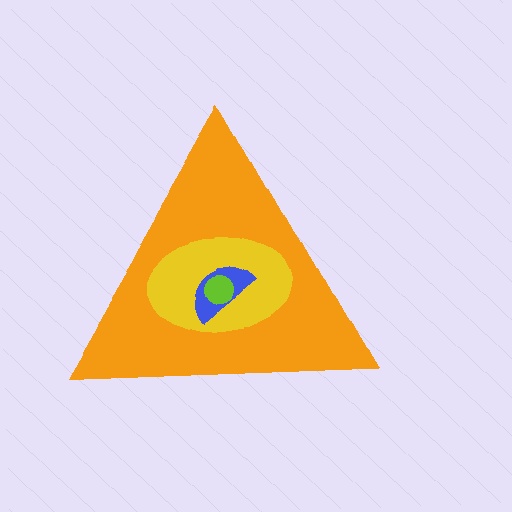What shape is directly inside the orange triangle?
The yellow ellipse.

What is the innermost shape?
The lime circle.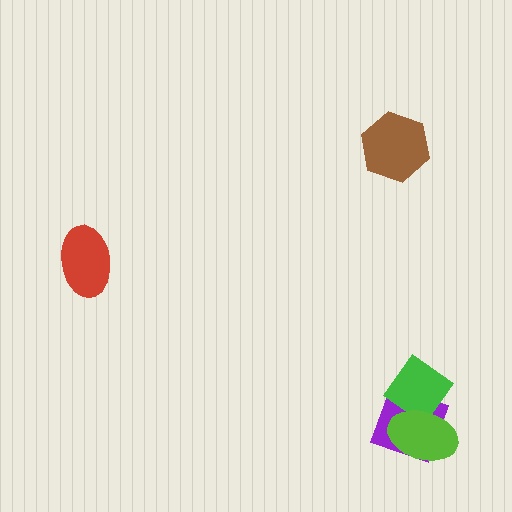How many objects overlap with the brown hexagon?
0 objects overlap with the brown hexagon.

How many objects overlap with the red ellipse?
0 objects overlap with the red ellipse.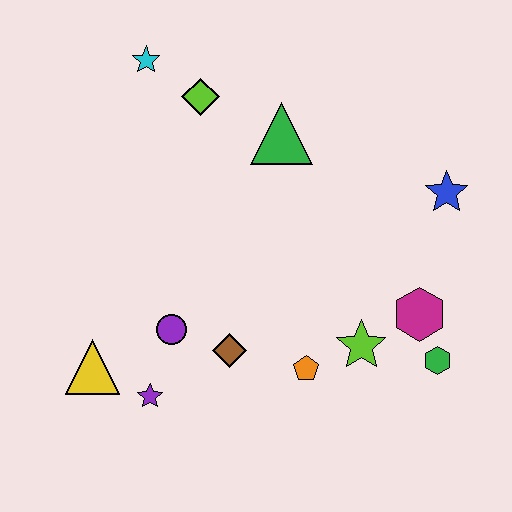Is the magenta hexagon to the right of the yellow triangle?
Yes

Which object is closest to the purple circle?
The brown diamond is closest to the purple circle.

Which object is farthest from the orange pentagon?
The cyan star is farthest from the orange pentagon.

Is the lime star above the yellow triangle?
Yes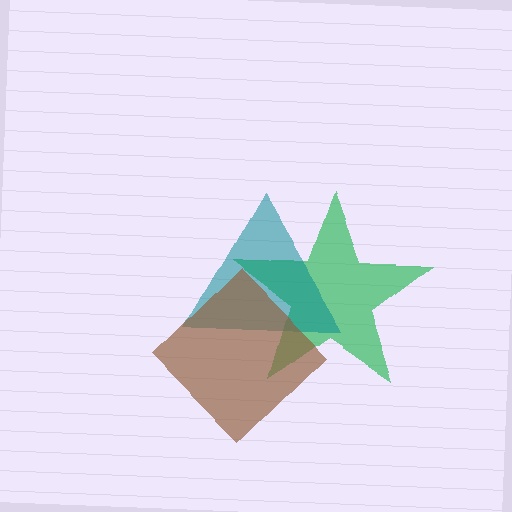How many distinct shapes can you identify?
There are 3 distinct shapes: a green star, a teal triangle, a brown diamond.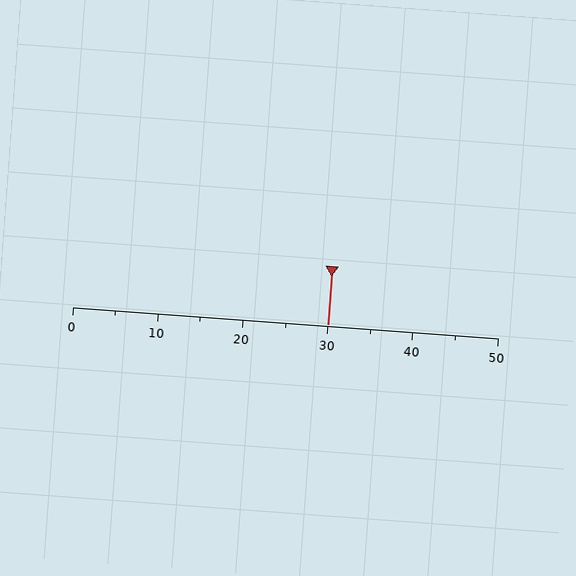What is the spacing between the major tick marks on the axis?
The major ticks are spaced 10 apart.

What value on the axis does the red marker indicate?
The marker indicates approximately 30.